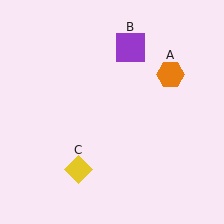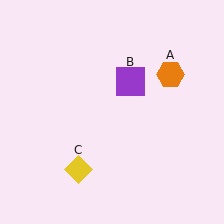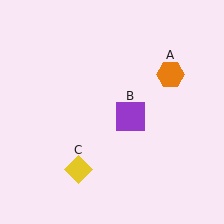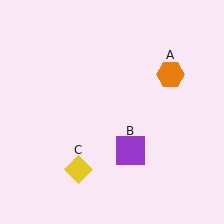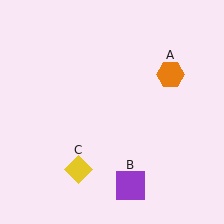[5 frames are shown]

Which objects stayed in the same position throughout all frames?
Orange hexagon (object A) and yellow diamond (object C) remained stationary.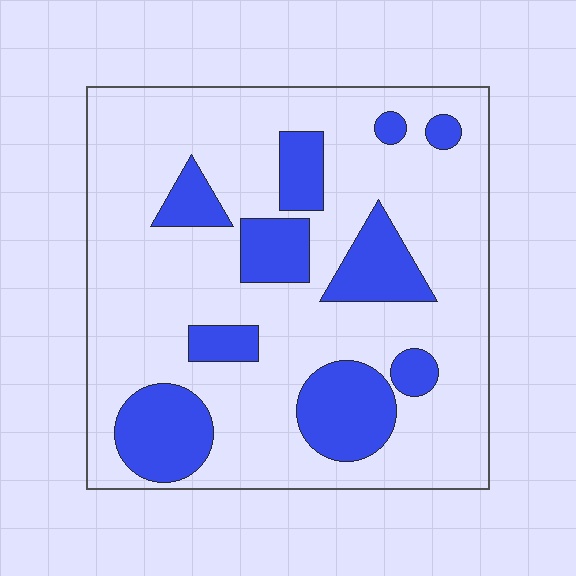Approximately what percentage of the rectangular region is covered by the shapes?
Approximately 25%.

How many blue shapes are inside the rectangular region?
10.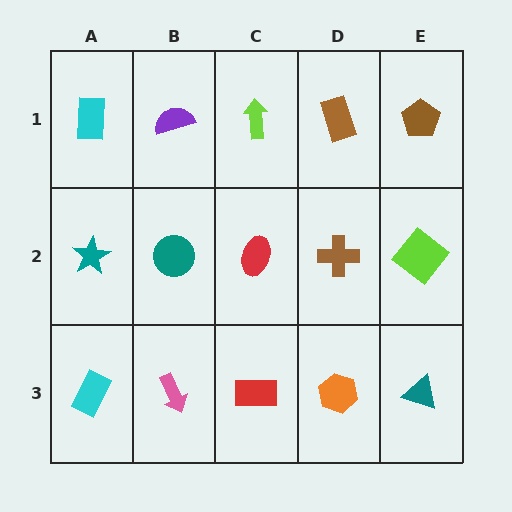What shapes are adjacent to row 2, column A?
A cyan rectangle (row 1, column A), a cyan rectangle (row 3, column A), a teal circle (row 2, column B).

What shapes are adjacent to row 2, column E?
A brown pentagon (row 1, column E), a teal triangle (row 3, column E), a brown cross (row 2, column D).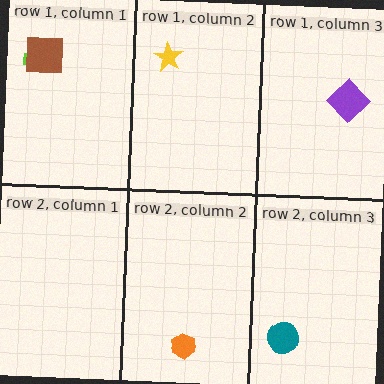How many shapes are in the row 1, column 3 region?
1.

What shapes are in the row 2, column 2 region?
The orange hexagon.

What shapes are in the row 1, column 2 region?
The yellow star.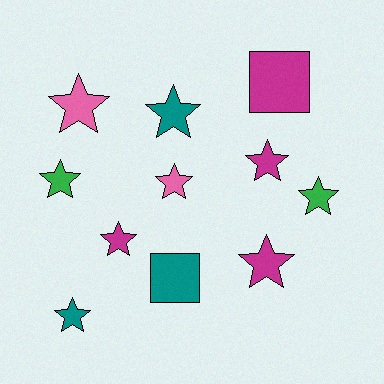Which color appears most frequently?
Magenta, with 4 objects.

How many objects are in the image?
There are 11 objects.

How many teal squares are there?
There is 1 teal square.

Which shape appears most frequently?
Star, with 9 objects.